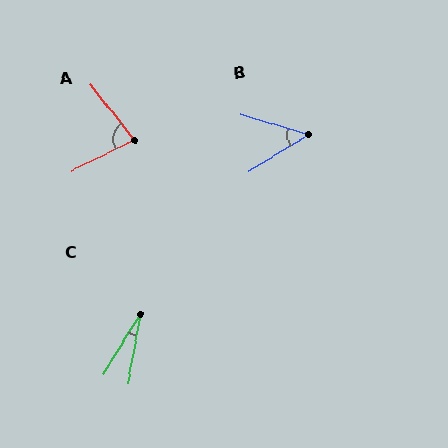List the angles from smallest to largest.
C (22°), B (48°), A (78°).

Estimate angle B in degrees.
Approximately 48 degrees.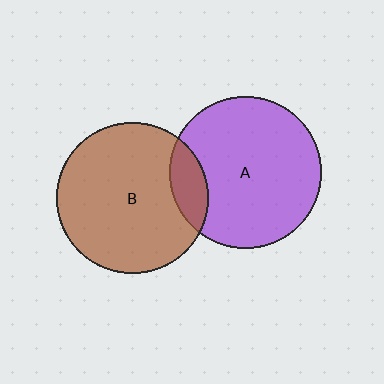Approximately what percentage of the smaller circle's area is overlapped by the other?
Approximately 15%.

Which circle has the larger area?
Circle A (purple).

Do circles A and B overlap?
Yes.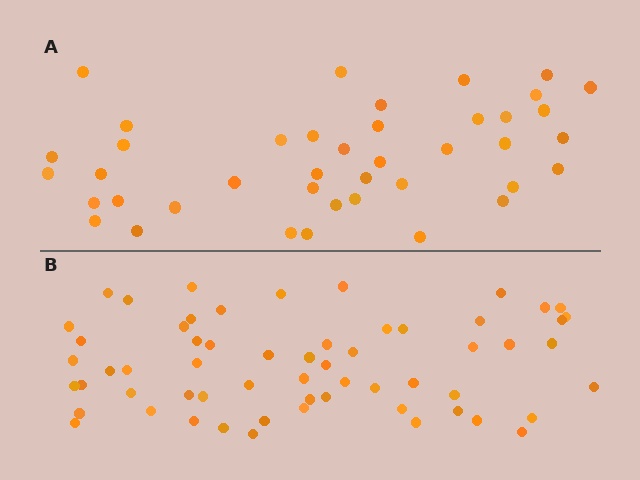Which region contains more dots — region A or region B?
Region B (the bottom region) has more dots.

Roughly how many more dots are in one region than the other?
Region B has approximately 20 more dots than region A.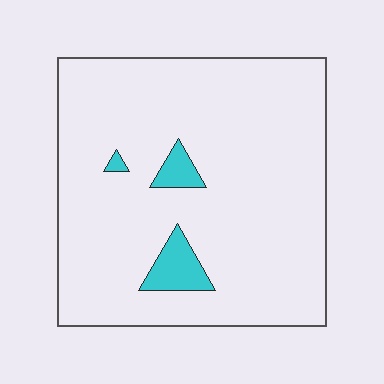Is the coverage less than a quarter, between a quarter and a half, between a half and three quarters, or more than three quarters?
Less than a quarter.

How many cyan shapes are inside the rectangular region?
3.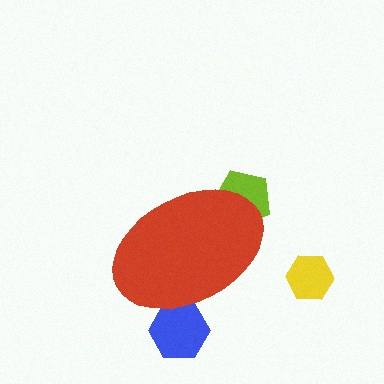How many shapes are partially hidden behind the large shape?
2 shapes are partially hidden.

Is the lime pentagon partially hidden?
Yes, the lime pentagon is partially hidden behind the red ellipse.